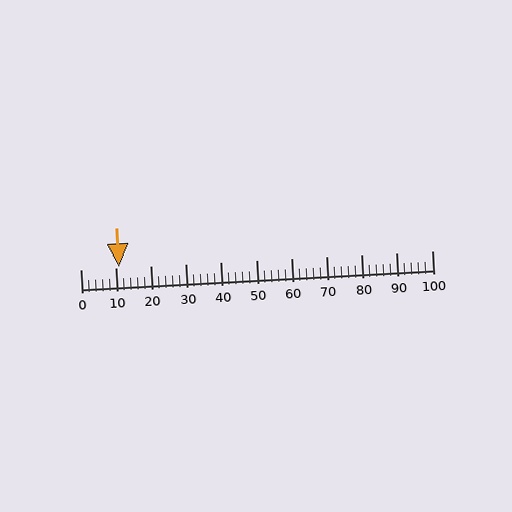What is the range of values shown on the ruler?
The ruler shows values from 0 to 100.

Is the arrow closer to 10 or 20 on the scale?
The arrow is closer to 10.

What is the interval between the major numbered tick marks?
The major tick marks are spaced 10 units apart.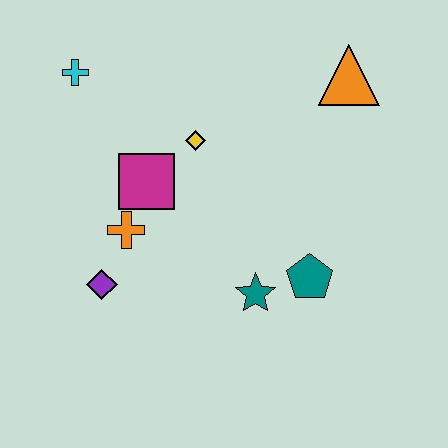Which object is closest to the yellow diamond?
The magenta square is closest to the yellow diamond.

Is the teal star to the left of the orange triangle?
Yes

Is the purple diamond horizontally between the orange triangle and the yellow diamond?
No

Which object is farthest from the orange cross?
The orange triangle is farthest from the orange cross.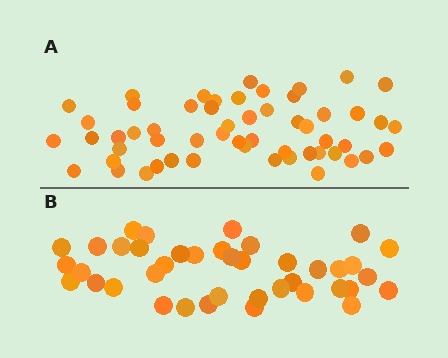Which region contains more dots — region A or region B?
Region A (the top region) has more dots.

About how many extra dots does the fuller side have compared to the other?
Region A has approximately 15 more dots than region B.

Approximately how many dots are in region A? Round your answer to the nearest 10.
About 60 dots. (The exact count is 55, which rounds to 60.)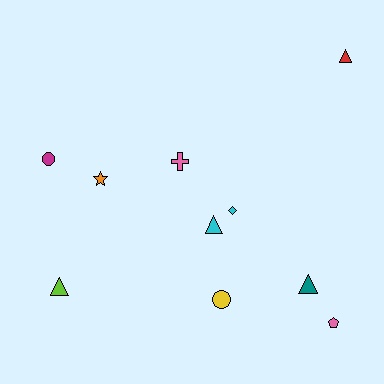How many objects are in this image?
There are 10 objects.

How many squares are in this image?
There are no squares.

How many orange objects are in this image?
There is 1 orange object.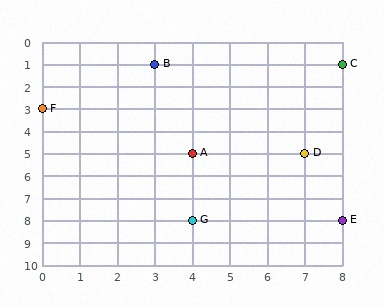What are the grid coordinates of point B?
Point B is at grid coordinates (3, 1).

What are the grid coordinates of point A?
Point A is at grid coordinates (4, 5).